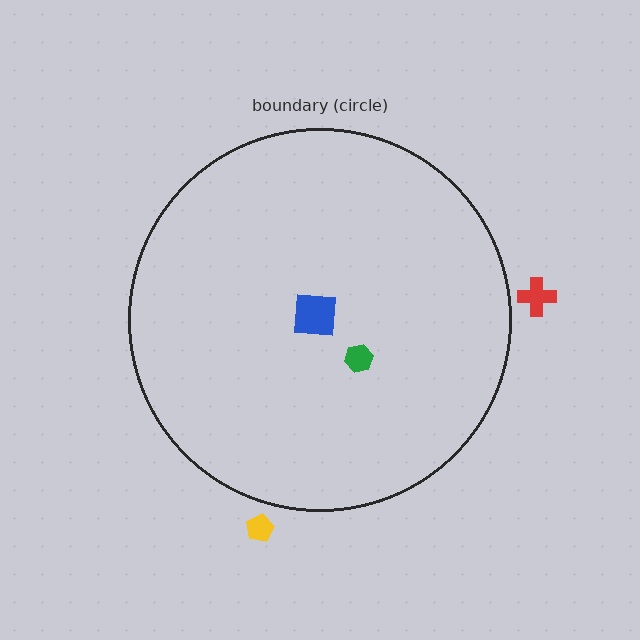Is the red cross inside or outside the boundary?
Outside.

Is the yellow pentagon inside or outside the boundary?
Outside.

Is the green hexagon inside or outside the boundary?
Inside.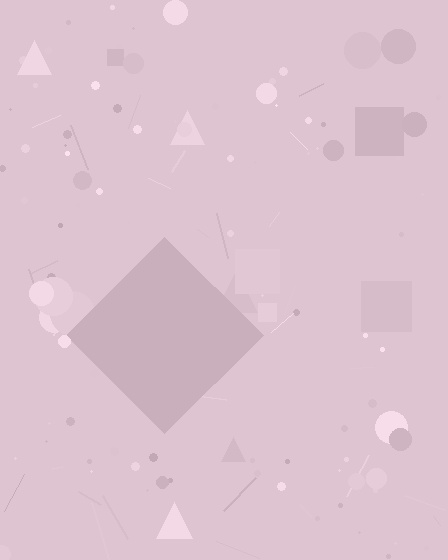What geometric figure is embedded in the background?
A diamond is embedded in the background.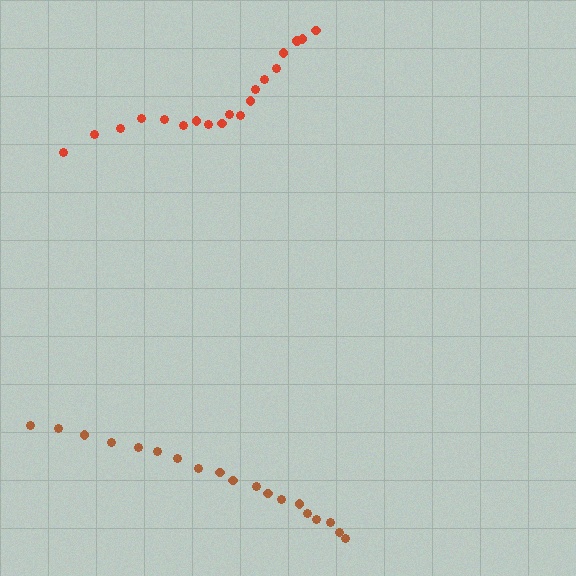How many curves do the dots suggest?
There are 2 distinct paths.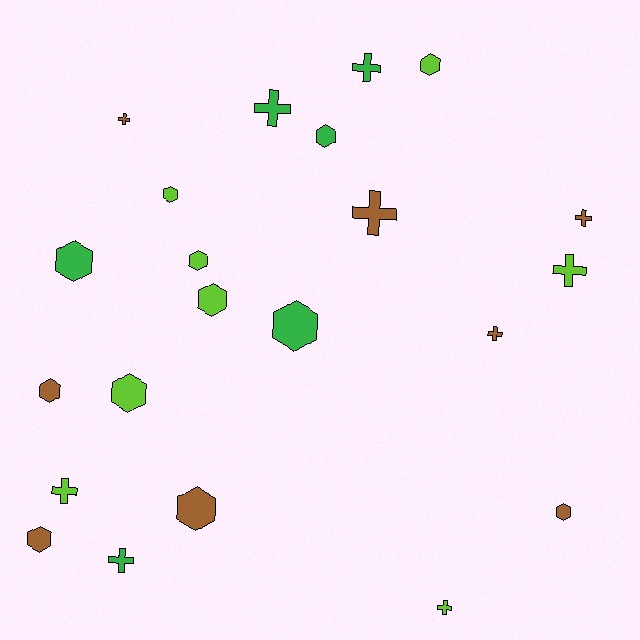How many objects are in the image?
There are 22 objects.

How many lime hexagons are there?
There are 5 lime hexagons.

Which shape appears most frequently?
Hexagon, with 12 objects.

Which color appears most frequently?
Brown, with 8 objects.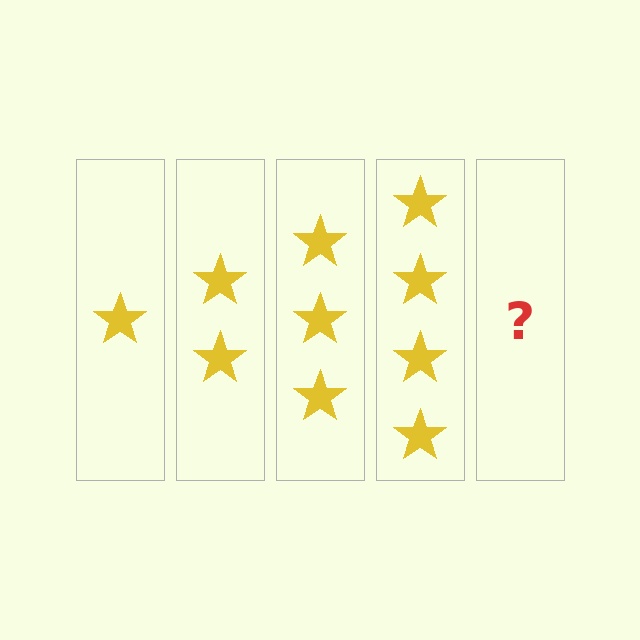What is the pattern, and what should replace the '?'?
The pattern is that each step adds one more star. The '?' should be 5 stars.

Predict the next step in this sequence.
The next step is 5 stars.